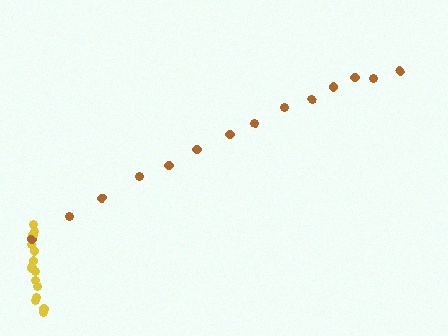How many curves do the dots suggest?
There are 2 distinct paths.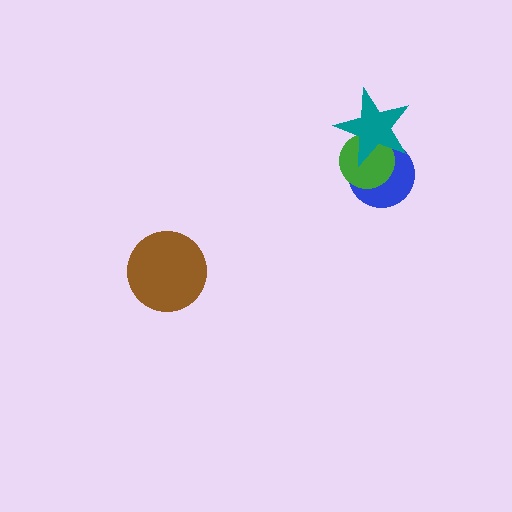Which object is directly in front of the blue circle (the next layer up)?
The green circle is directly in front of the blue circle.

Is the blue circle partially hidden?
Yes, it is partially covered by another shape.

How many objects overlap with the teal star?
2 objects overlap with the teal star.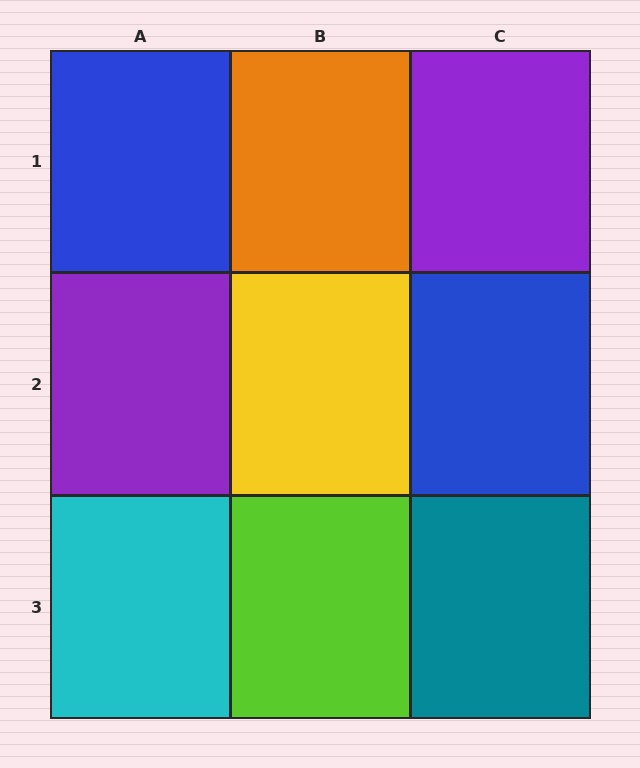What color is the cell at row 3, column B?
Lime.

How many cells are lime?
1 cell is lime.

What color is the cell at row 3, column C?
Teal.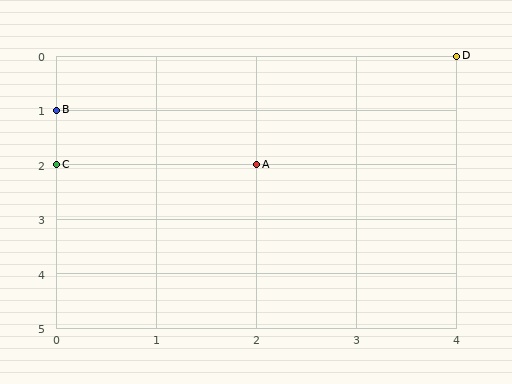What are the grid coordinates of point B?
Point B is at grid coordinates (0, 1).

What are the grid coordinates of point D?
Point D is at grid coordinates (4, 0).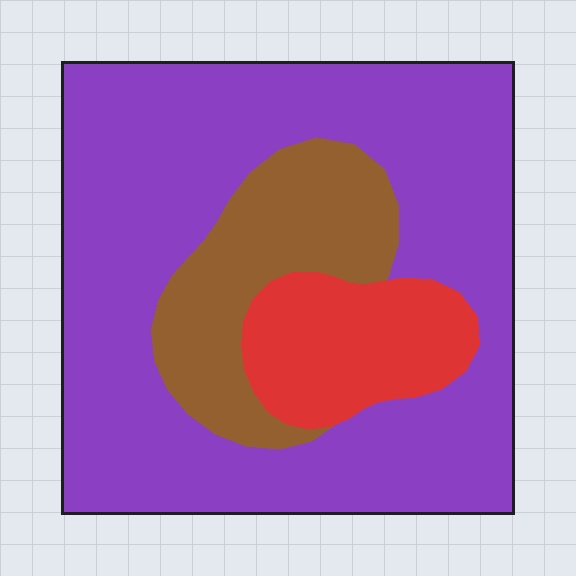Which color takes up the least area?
Red, at roughly 15%.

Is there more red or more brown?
Brown.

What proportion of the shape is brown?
Brown covers around 20% of the shape.